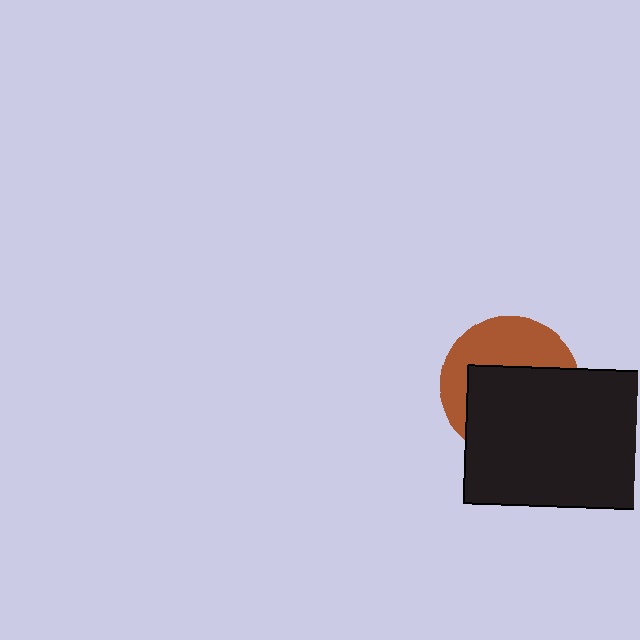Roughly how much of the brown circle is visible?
A small part of it is visible (roughly 43%).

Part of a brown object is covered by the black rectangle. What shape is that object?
It is a circle.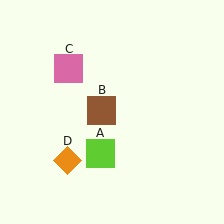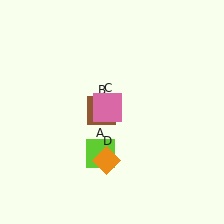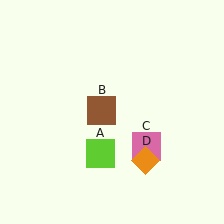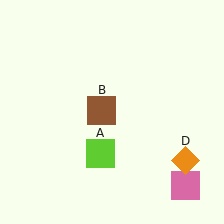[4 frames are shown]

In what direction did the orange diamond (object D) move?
The orange diamond (object D) moved right.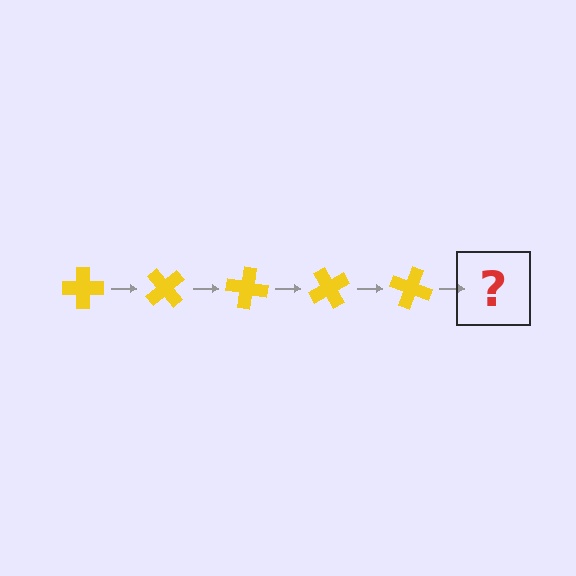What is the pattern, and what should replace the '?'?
The pattern is that the cross rotates 50 degrees each step. The '?' should be a yellow cross rotated 250 degrees.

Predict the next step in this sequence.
The next step is a yellow cross rotated 250 degrees.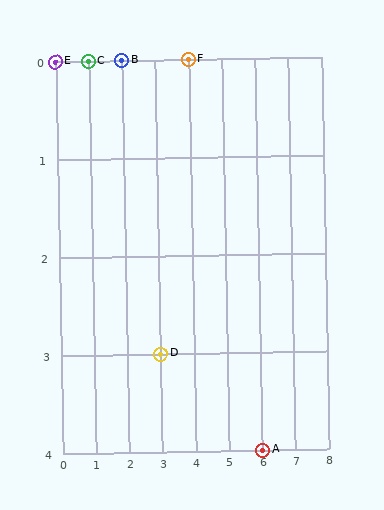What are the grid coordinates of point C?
Point C is at grid coordinates (1, 0).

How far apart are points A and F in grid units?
Points A and F are 2 columns and 4 rows apart (about 4.5 grid units diagonally).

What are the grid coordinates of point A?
Point A is at grid coordinates (6, 4).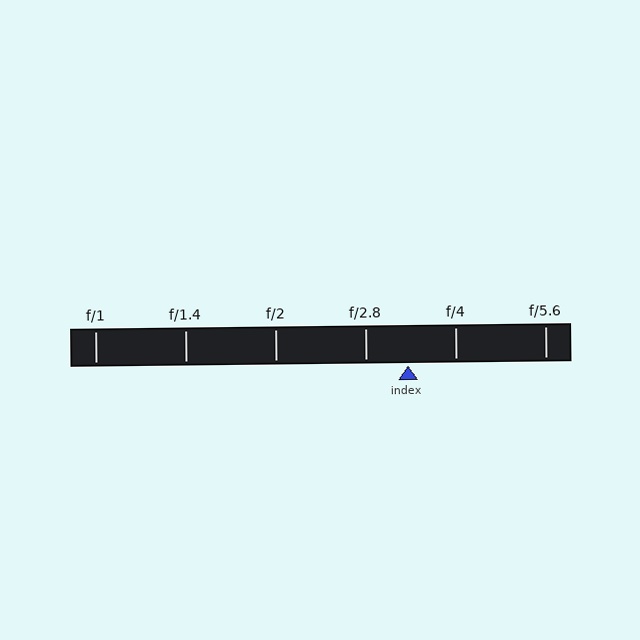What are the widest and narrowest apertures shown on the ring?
The widest aperture shown is f/1 and the narrowest is f/5.6.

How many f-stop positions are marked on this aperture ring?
There are 6 f-stop positions marked.